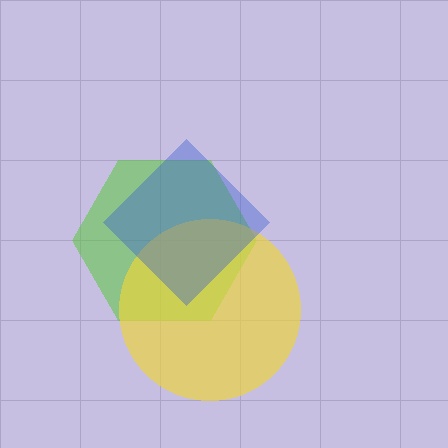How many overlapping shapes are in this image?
There are 3 overlapping shapes in the image.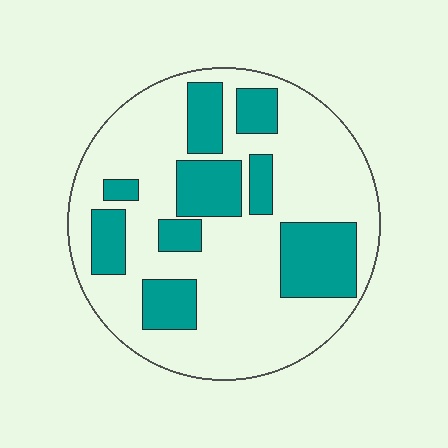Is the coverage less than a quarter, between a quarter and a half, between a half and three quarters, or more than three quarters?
Between a quarter and a half.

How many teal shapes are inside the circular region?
9.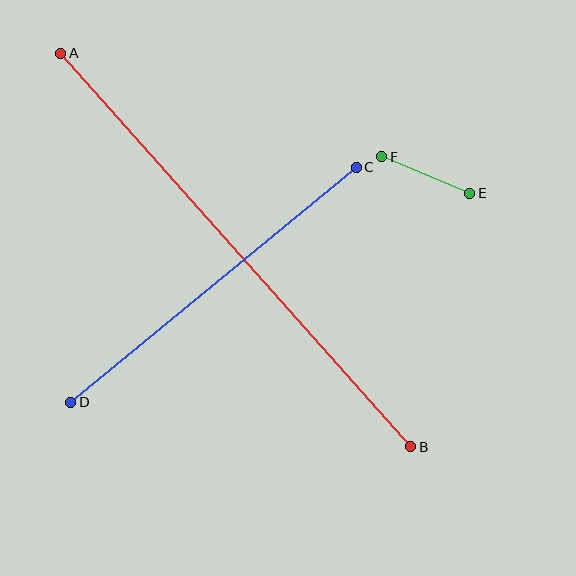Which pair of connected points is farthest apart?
Points A and B are farthest apart.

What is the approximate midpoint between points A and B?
The midpoint is at approximately (236, 250) pixels.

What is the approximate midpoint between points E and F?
The midpoint is at approximately (426, 175) pixels.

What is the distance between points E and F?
The distance is approximately 95 pixels.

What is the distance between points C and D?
The distance is approximately 369 pixels.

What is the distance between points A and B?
The distance is approximately 527 pixels.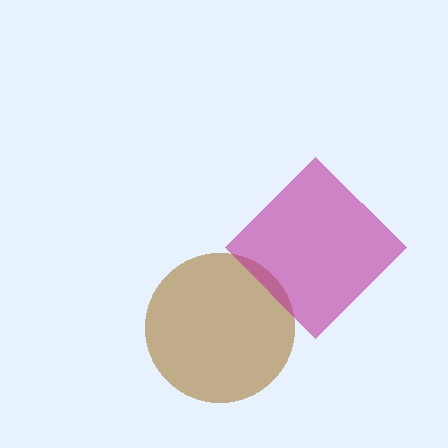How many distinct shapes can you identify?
There are 2 distinct shapes: a brown circle, a magenta diamond.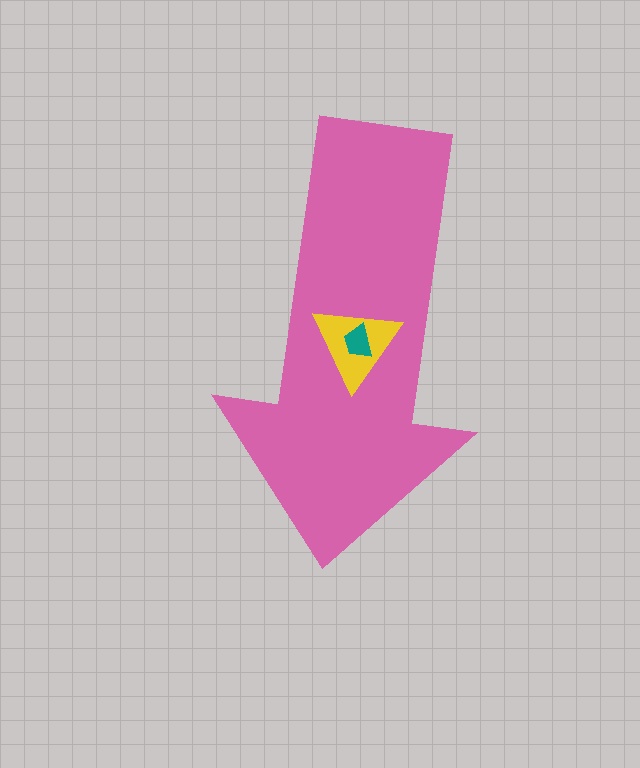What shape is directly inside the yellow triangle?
The teal trapezoid.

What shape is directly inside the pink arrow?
The yellow triangle.